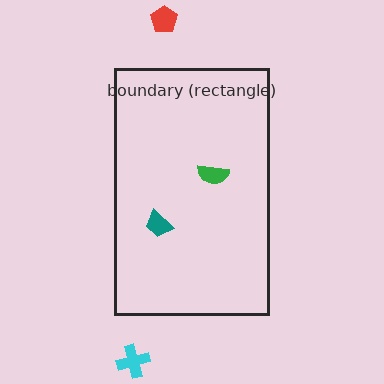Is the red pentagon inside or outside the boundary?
Outside.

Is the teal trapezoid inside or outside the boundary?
Inside.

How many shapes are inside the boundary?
2 inside, 2 outside.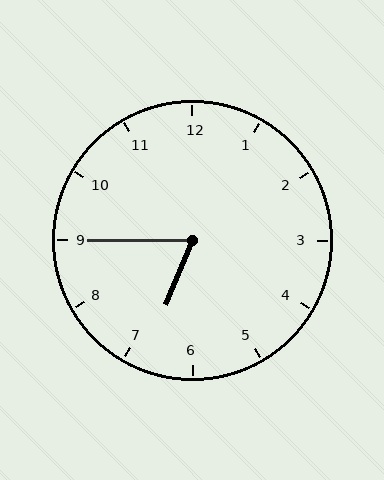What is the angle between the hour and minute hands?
Approximately 68 degrees.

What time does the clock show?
6:45.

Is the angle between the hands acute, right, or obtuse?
It is acute.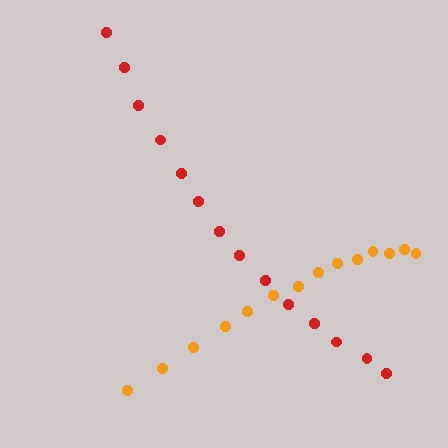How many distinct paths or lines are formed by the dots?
There are 2 distinct paths.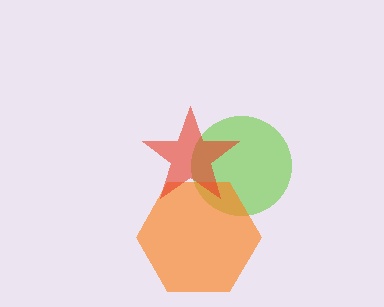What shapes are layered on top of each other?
The layered shapes are: a lime circle, an orange hexagon, a red star.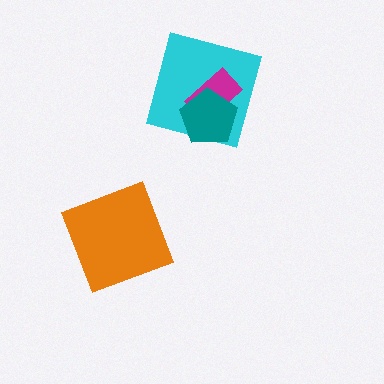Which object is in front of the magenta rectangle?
The teal pentagon is in front of the magenta rectangle.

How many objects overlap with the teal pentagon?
2 objects overlap with the teal pentagon.